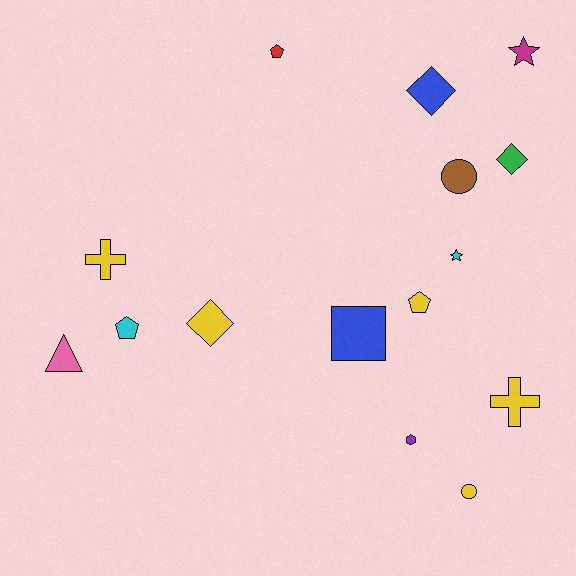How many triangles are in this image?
There is 1 triangle.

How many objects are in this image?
There are 15 objects.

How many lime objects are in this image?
There are no lime objects.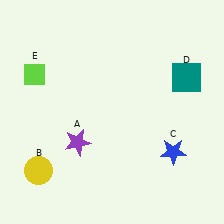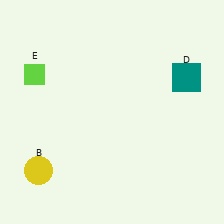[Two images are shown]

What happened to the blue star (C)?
The blue star (C) was removed in Image 2. It was in the bottom-right area of Image 1.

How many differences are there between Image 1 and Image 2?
There are 2 differences between the two images.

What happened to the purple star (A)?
The purple star (A) was removed in Image 2. It was in the bottom-left area of Image 1.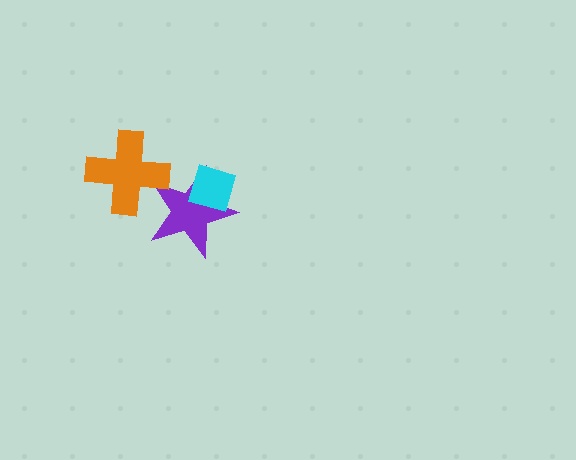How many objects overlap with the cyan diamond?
1 object overlaps with the cyan diamond.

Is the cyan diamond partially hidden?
No, no other shape covers it.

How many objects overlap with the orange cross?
1 object overlaps with the orange cross.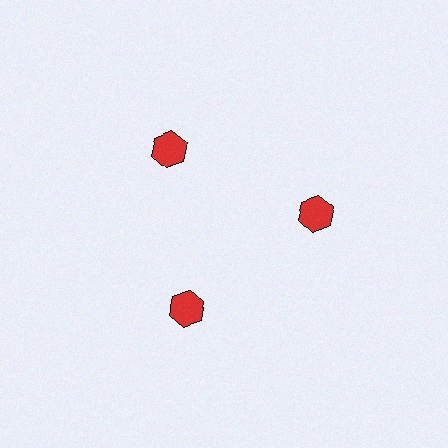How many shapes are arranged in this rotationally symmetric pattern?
There are 3 shapes, arranged in 3 groups of 1.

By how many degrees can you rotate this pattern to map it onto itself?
The pattern maps onto itself every 120 degrees of rotation.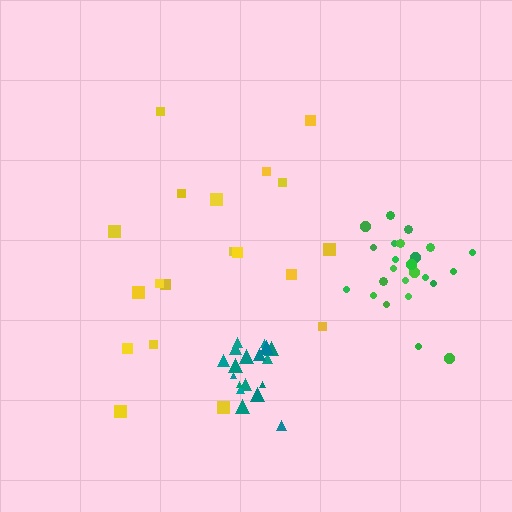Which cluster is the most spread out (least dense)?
Yellow.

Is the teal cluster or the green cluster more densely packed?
Teal.